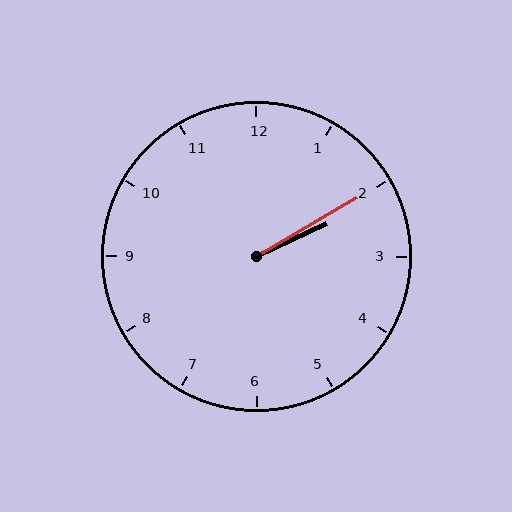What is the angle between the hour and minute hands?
Approximately 5 degrees.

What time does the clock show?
2:10.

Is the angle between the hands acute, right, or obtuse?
It is acute.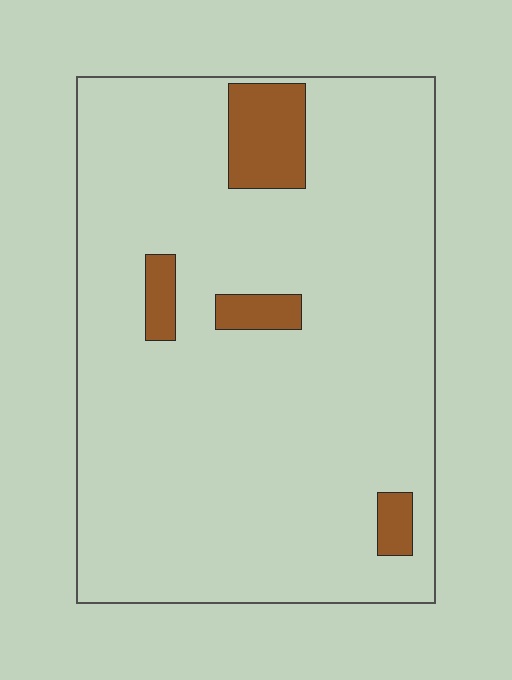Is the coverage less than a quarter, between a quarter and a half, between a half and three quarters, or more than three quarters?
Less than a quarter.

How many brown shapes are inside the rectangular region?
4.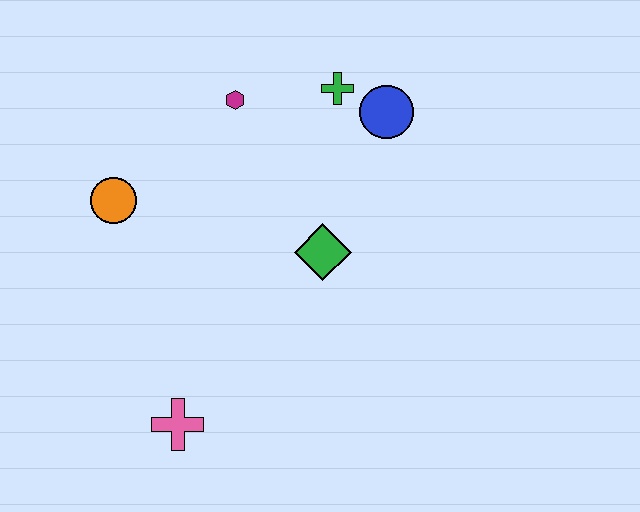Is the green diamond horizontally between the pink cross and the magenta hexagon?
No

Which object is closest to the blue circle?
The green cross is closest to the blue circle.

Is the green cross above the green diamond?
Yes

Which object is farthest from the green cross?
The pink cross is farthest from the green cross.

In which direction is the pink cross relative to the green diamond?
The pink cross is below the green diamond.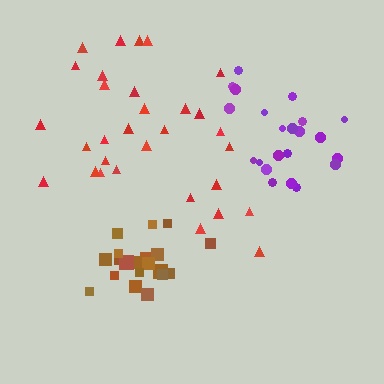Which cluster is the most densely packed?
Brown.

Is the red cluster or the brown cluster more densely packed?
Brown.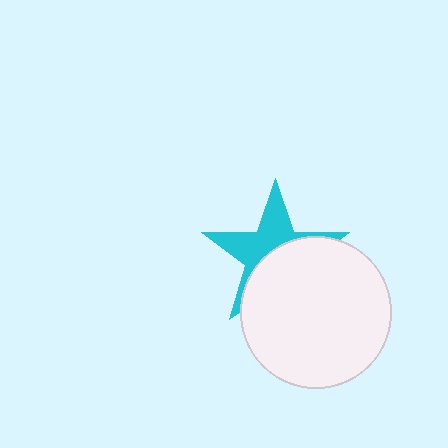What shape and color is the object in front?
The object in front is a white circle.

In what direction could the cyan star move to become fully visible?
The cyan star could move up. That would shift it out from behind the white circle entirely.